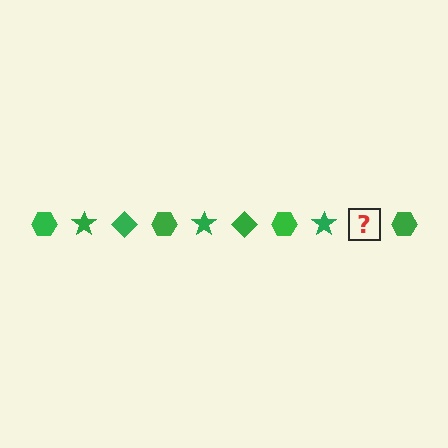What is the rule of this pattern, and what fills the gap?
The rule is that the pattern cycles through hexagon, star, diamond shapes in green. The gap should be filled with a green diamond.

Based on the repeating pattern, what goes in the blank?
The blank should be a green diamond.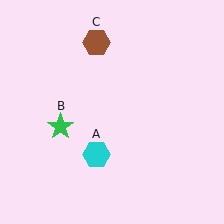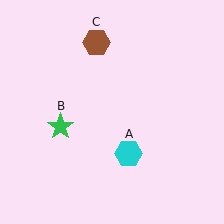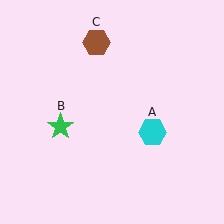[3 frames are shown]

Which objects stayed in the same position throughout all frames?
Green star (object B) and brown hexagon (object C) remained stationary.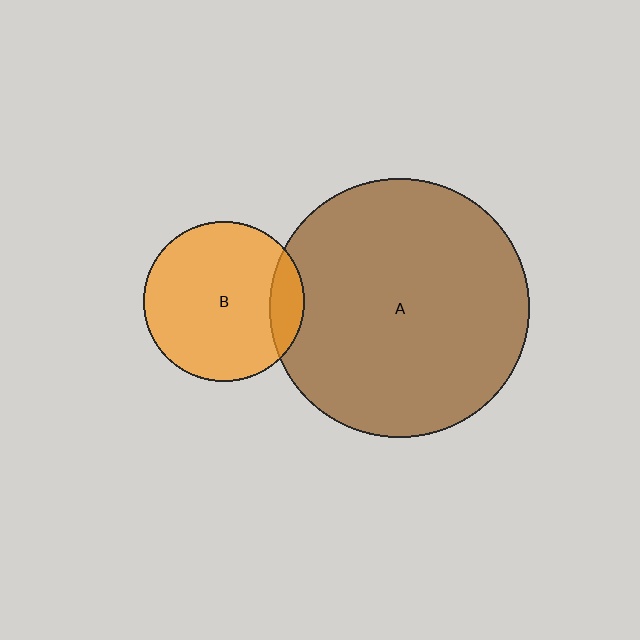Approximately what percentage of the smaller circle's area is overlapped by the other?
Approximately 15%.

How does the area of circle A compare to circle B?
Approximately 2.6 times.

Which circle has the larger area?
Circle A (brown).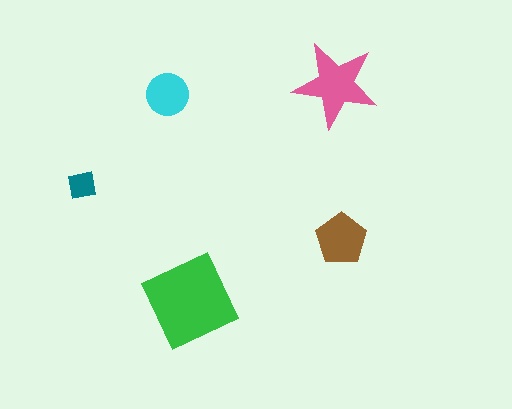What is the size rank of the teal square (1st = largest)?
5th.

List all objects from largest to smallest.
The green square, the pink star, the brown pentagon, the cyan circle, the teal square.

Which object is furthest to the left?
The teal square is leftmost.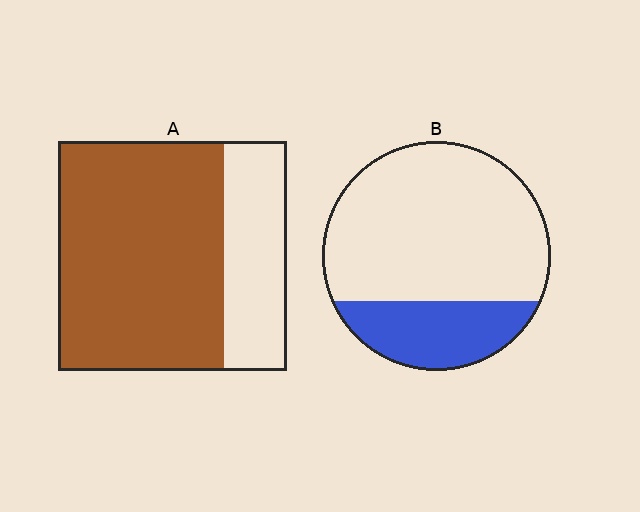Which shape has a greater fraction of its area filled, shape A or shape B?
Shape A.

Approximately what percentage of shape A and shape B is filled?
A is approximately 70% and B is approximately 25%.